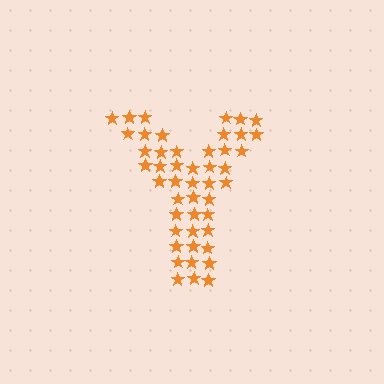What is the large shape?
The large shape is the letter Y.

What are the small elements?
The small elements are stars.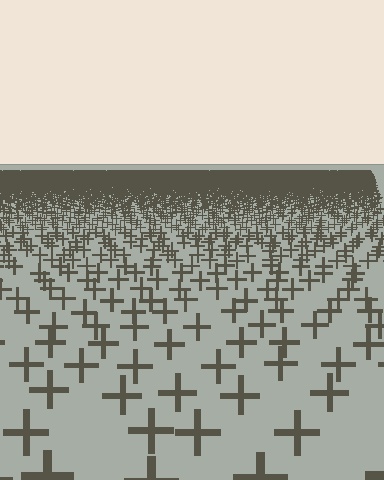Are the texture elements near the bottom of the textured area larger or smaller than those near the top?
Larger. Near the bottom, elements are closer to the viewer and appear at a bigger on-screen size.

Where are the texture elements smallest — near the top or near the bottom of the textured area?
Near the top.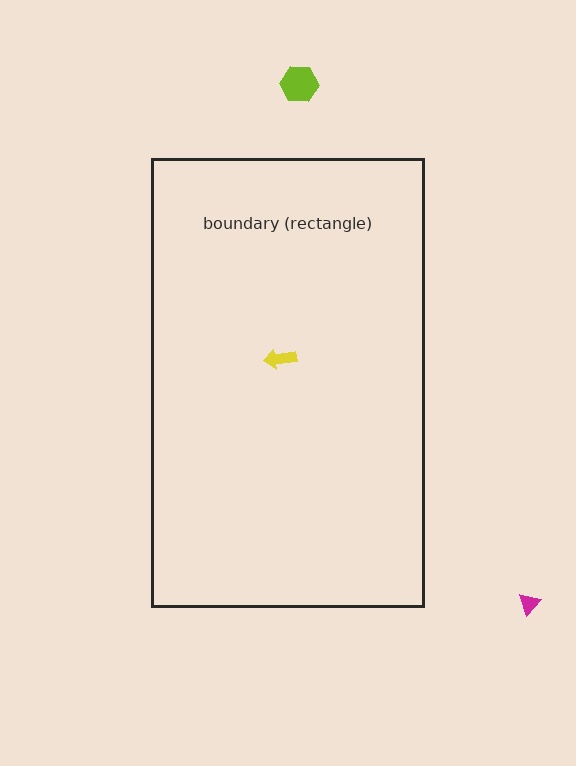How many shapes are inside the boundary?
1 inside, 2 outside.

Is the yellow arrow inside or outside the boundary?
Inside.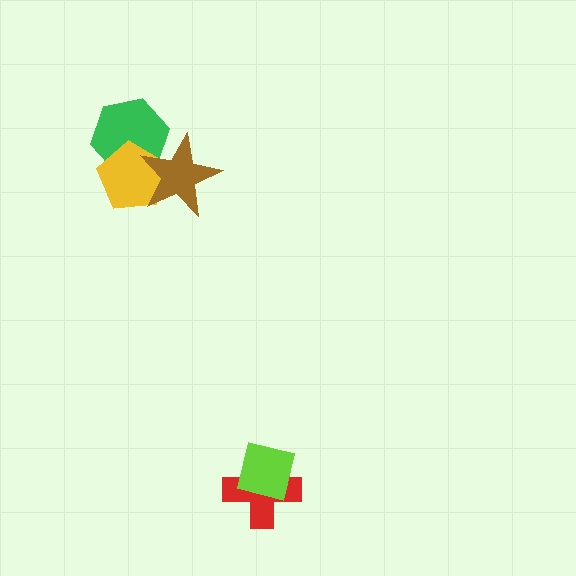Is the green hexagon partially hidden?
Yes, it is partially covered by another shape.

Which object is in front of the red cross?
The lime square is in front of the red cross.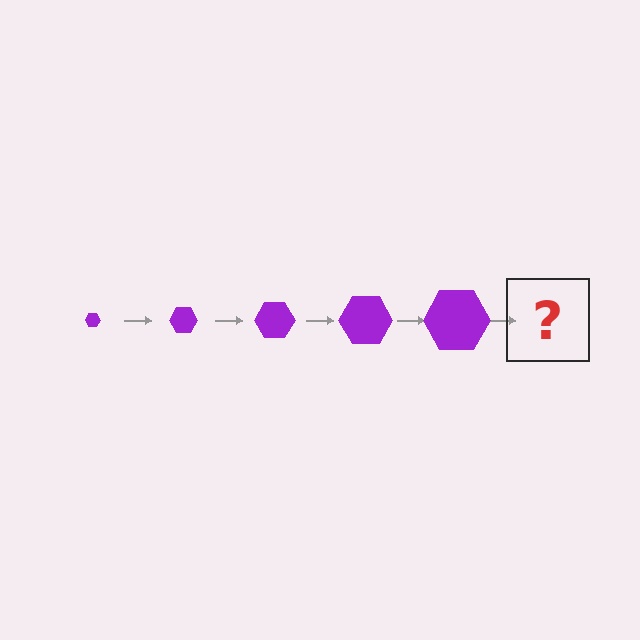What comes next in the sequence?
The next element should be a purple hexagon, larger than the previous one.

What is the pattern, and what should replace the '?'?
The pattern is that the hexagon gets progressively larger each step. The '?' should be a purple hexagon, larger than the previous one.